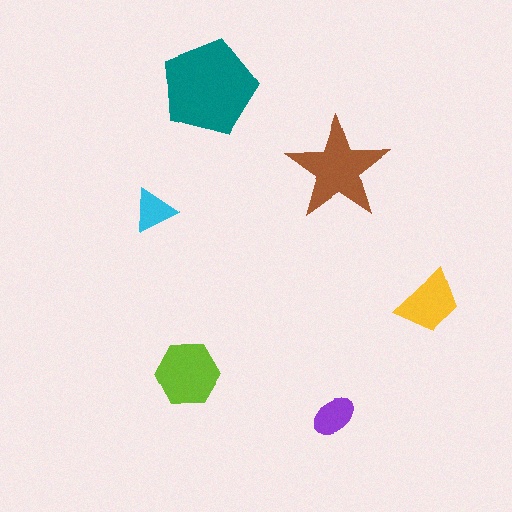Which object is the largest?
The teal pentagon.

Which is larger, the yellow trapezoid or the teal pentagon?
The teal pentagon.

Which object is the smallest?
The cyan triangle.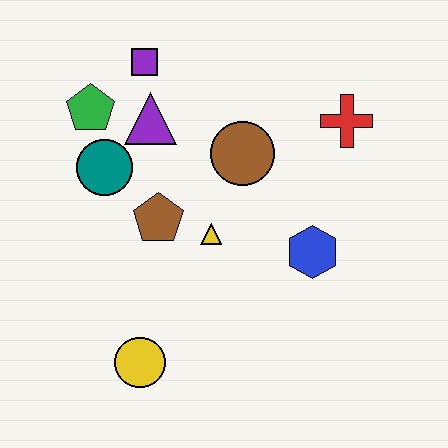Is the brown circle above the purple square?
No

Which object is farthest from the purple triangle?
The yellow circle is farthest from the purple triangle.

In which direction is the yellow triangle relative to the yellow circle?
The yellow triangle is above the yellow circle.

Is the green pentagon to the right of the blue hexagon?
No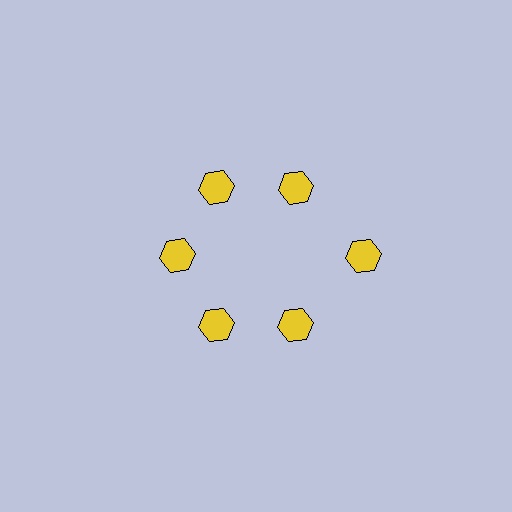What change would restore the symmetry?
The symmetry would be restored by moving it inward, back onto the ring so that all 6 hexagons sit at equal angles and equal distance from the center.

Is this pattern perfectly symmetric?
No. The 6 yellow hexagons are arranged in a ring, but one element near the 3 o'clock position is pushed outward from the center, breaking the 6-fold rotational symmetry.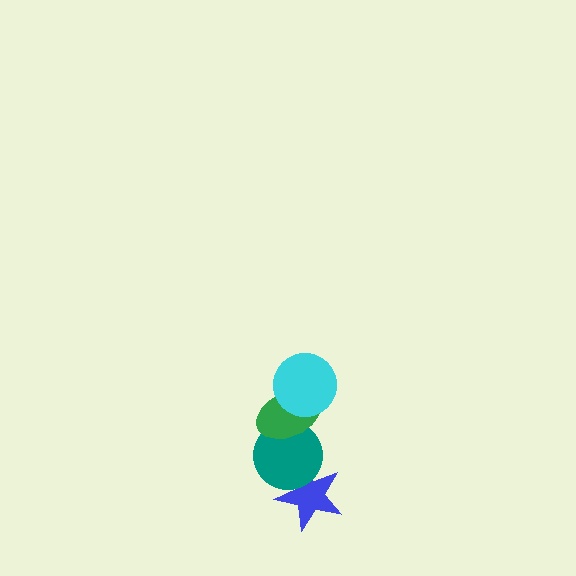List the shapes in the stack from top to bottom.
From top to bottom: the cyan circle, the green ellipse, the teal circle, the blue star.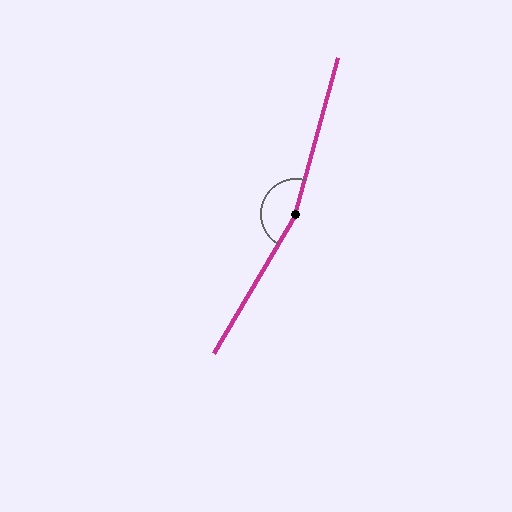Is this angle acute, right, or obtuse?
It is obtuse.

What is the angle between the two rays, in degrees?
Approximately 165 degrees.